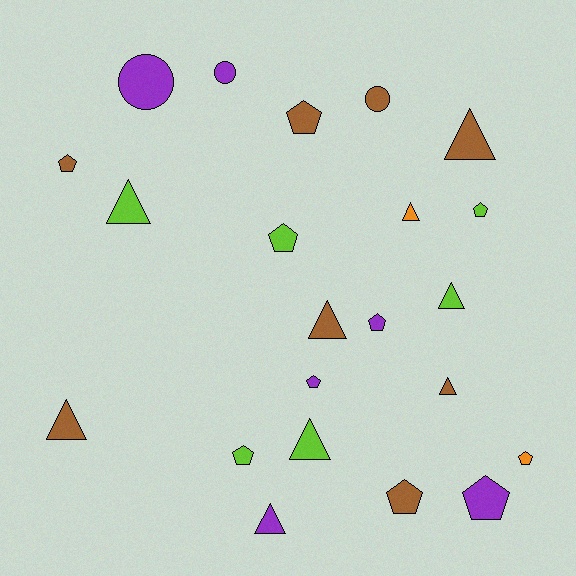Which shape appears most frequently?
Pentagon, with 10 objects.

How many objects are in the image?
There are 22 objects.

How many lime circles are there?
There are no lime circles.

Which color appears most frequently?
Brown, with 8 objects.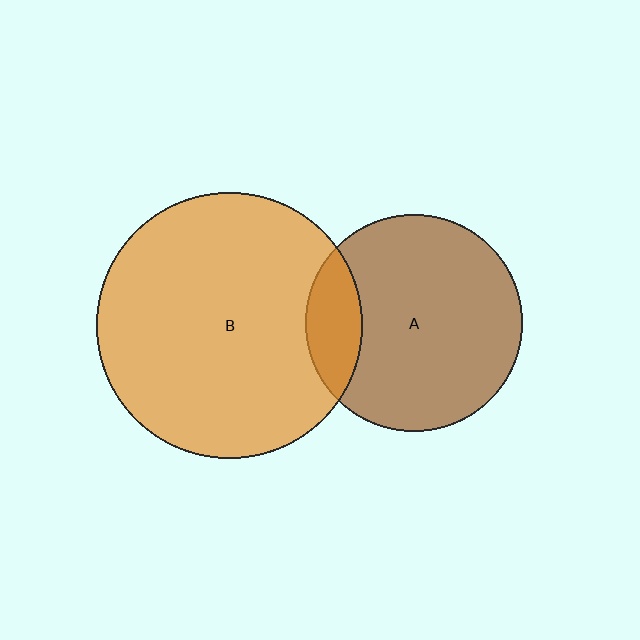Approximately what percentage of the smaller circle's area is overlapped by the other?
Approximately 15%.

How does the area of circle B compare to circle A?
Approximately 1.5 times.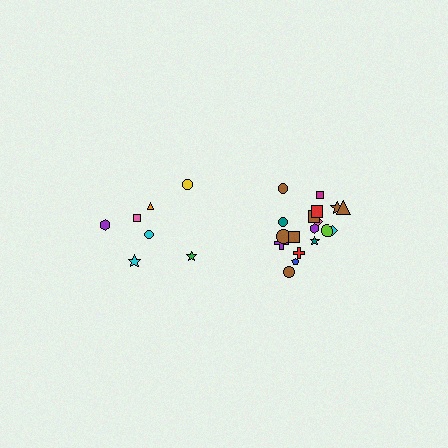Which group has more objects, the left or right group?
The right group.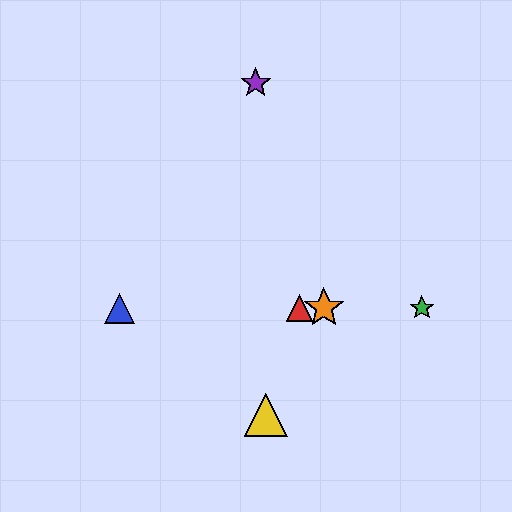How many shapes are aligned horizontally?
4 shapes (the red triangle, the blue triangle, the green star, the orange star) are aligned horizontally.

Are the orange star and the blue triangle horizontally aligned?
Yes, both are at y≈308.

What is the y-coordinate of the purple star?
The purple star is at y≈83.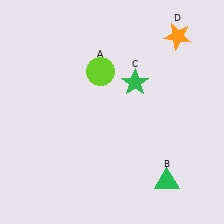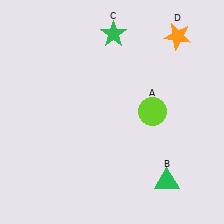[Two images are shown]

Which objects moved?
The objects that moved are: the lime circle (A), the green star (C).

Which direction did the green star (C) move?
The green star (C) moved up.